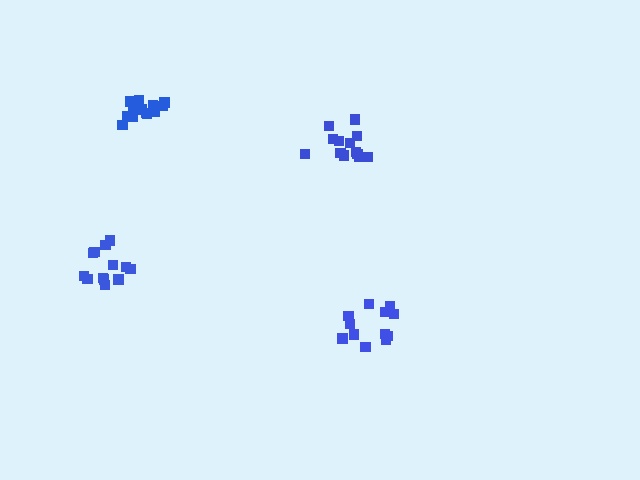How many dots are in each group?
Group 1: 13 dots, Group 2: 12 dots, Group 3: 13 dots, Group 4: 13 dots (51 total).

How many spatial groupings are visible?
There are 4 spatial groupings.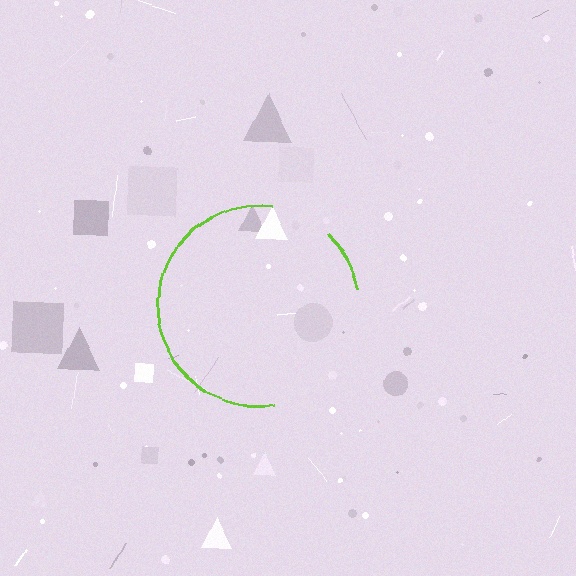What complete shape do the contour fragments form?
The contour fragments form a circle.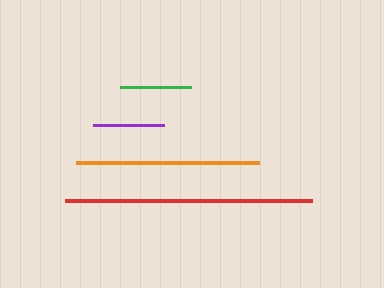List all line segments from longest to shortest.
From longest to shortest: red, orange, purple, green.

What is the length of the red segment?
The red segment is approximately 248 pixels long.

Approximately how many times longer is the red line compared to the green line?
The red line is approximately 3.5 times the length of the green line.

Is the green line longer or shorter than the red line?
The red line is longer than the green line.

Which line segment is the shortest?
The green line is the shortest at approximately 71 pixels.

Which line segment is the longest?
The red line is the longest at approximately 248 pixels.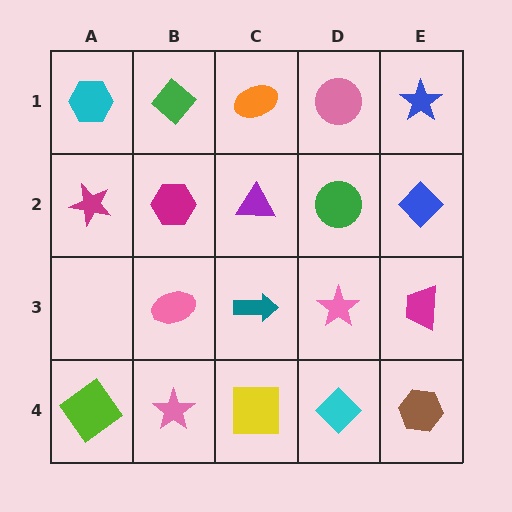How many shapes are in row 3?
4 shapes.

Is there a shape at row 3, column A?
No, that cell is empty.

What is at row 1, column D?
A pink circle.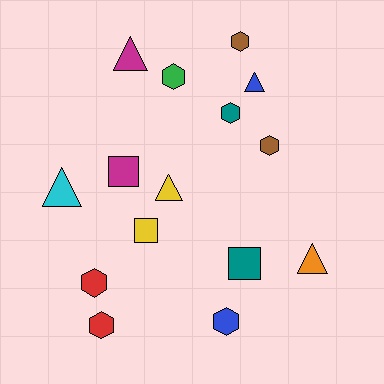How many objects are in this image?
There are 15 objects.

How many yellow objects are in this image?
There are 2 yellow objects.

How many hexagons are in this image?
There are 7 hexagons.